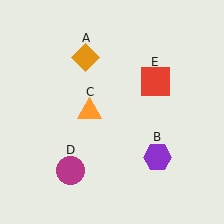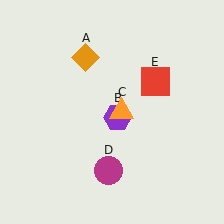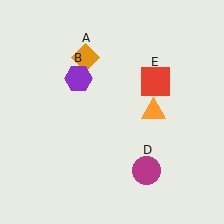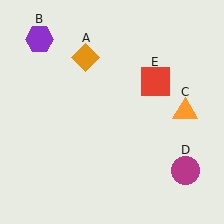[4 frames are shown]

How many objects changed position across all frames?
3 objects changed position: purple hexagon (object B), orange triangle (object C), magenta circle (object D).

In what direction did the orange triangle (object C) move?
The orange triangle (object C) moved right.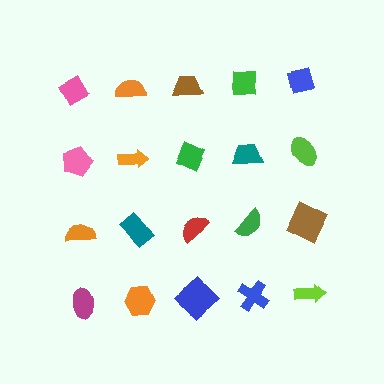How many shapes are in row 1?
5 shapes.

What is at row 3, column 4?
A green semicircle.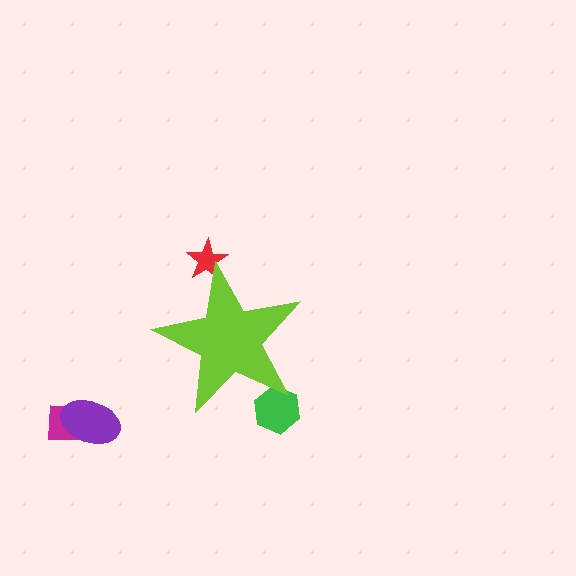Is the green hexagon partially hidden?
Yes, the green hexagon is partially hidden behind the lime star.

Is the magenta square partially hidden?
No, the magenta square is fully visible.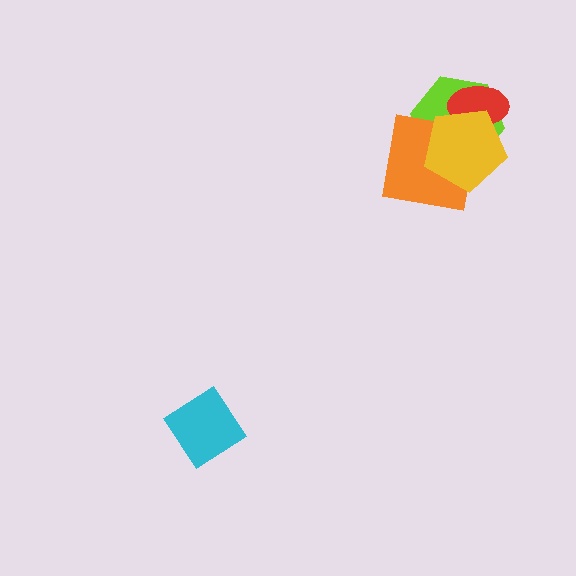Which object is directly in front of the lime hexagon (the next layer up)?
The red ellipse is directly in front of the lime hexagon.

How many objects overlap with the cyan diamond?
0 objects overlap with the cyan diamond.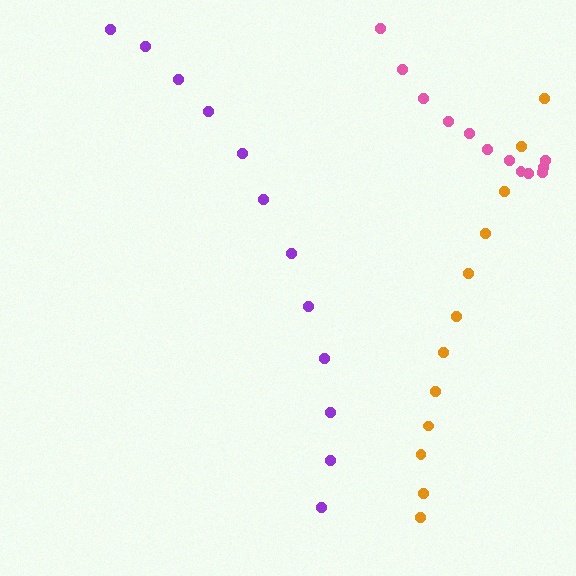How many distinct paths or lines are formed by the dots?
There are 3 distinct paths.